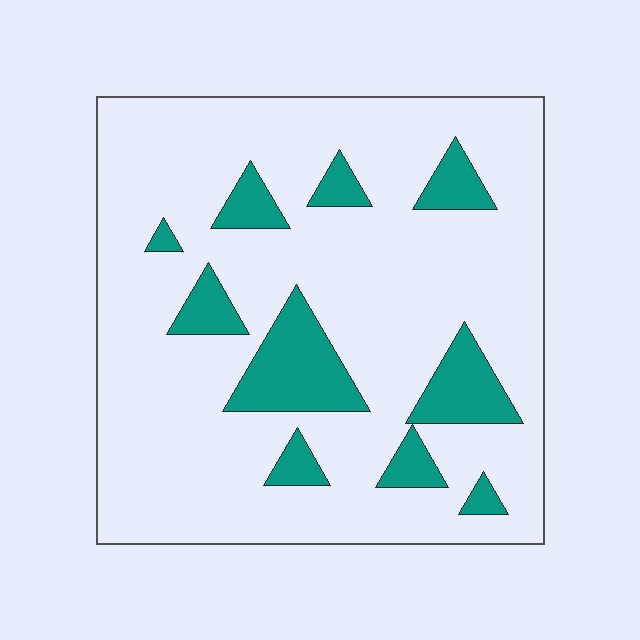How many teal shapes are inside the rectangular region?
10.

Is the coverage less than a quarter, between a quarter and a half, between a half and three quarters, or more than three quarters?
Less than a quarter.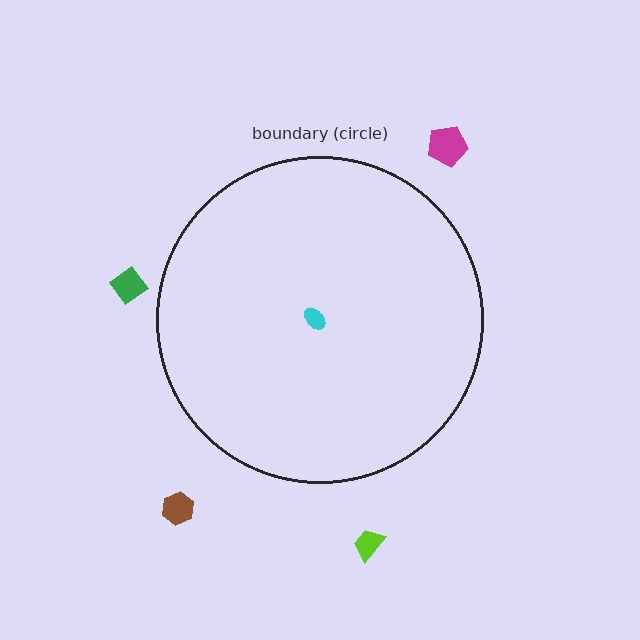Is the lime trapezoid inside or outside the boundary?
Outside.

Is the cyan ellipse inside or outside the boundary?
Inside.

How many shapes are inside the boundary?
1 inside, 4 outside.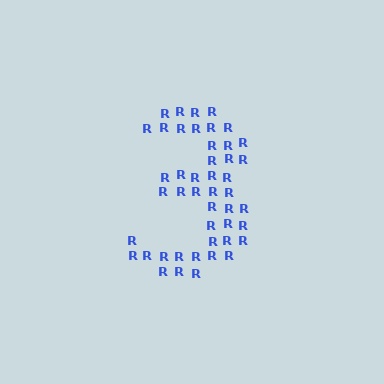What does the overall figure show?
The overall figure shows the digit 3.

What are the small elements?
The small elements are letter R's.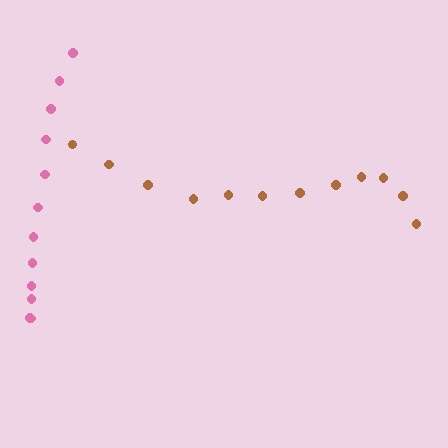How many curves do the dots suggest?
There are 2 distinct paths.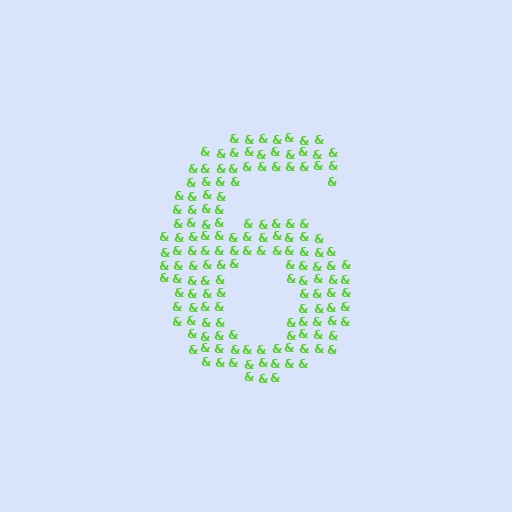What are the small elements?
The small elements are ampersands.